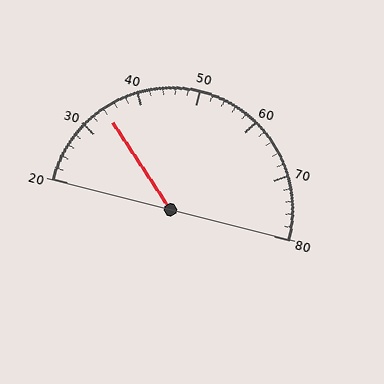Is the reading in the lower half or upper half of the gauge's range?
The reading is in the lower half of the range (20 to 80).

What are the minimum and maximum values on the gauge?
The gauge ranges from 20 to 80.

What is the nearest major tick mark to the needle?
The nearest major tick mark is 30.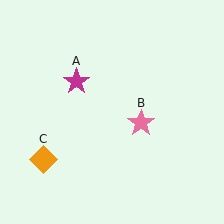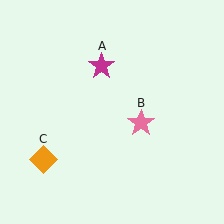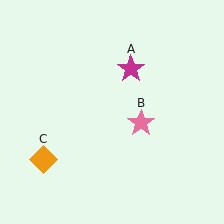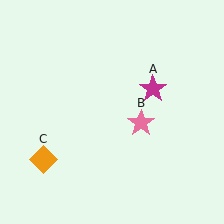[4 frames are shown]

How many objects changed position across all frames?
1 object changed position: magenta star (object A).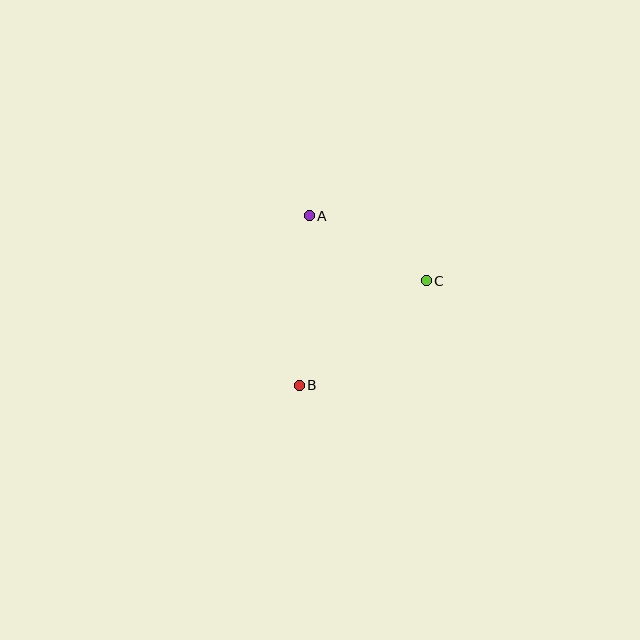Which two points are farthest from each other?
Points A and B are farthest from each other.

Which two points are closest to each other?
Points A and C are closest to each other.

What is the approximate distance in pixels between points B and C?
The distance between B and C is approximately 165 pixels.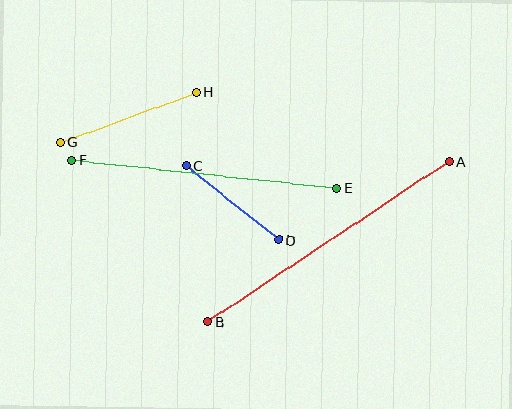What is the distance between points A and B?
The distance is approximately 289 pixels.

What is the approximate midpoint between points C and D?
The midpoint is at approximately (232, 203) pixels.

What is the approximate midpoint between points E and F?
The midpoint is at approximately (204, 175) pixels.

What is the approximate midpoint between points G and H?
The midpoint is at approximately (128, 117) pixels.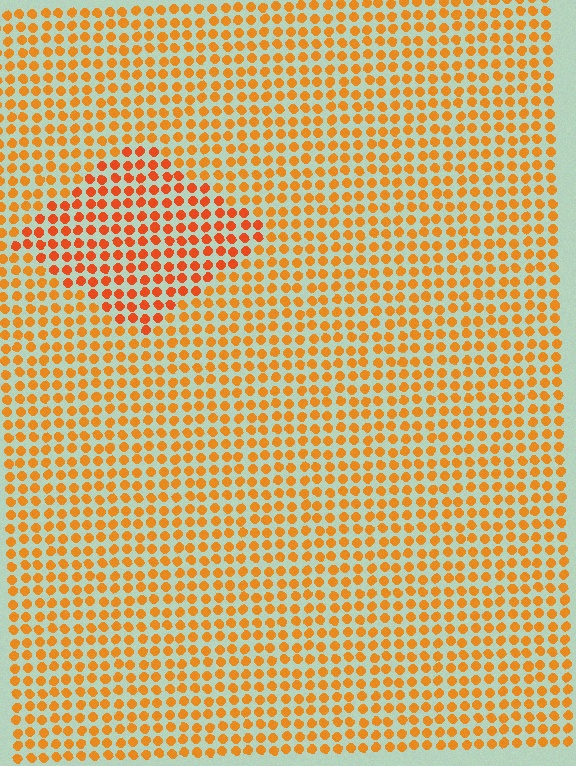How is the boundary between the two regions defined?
The boundary is defined purely by a slight shift in hue (about 19 degrees). Spacing, size, and orientation are identical on both sides.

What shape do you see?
I see a diamond.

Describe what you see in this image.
The image is filled with small orange elements in a uniform arrangement. A diamond-shaped region is visible where the elements are tinted to a slightly different hue, forming a subtle color boundary.